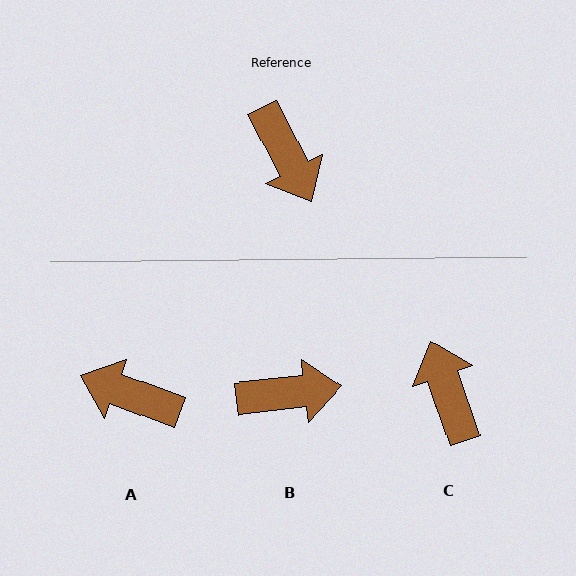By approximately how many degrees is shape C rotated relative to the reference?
Approximately 172 degrees counter-clockwise.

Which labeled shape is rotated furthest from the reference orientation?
C, about 172 degrees away.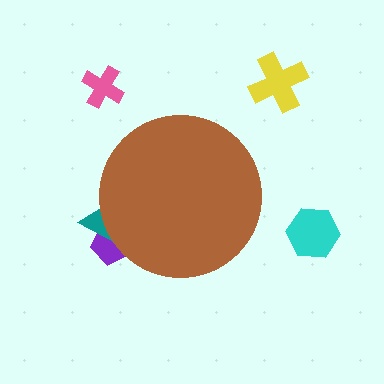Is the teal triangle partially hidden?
Yes, the teal triangle is partially hidden behind the brown circle.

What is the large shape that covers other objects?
A brown circle.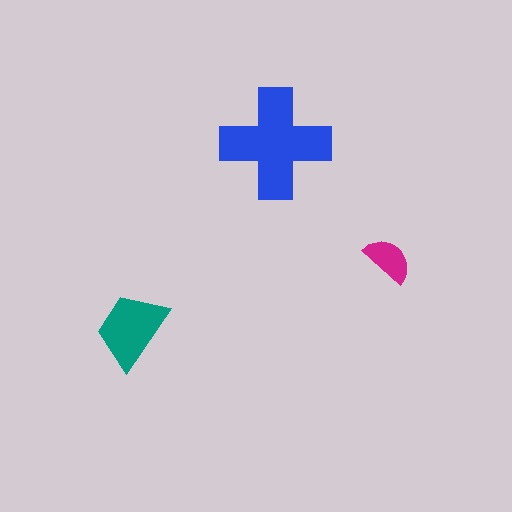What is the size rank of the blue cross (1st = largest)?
1st.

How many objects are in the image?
There are 3 objects in the image.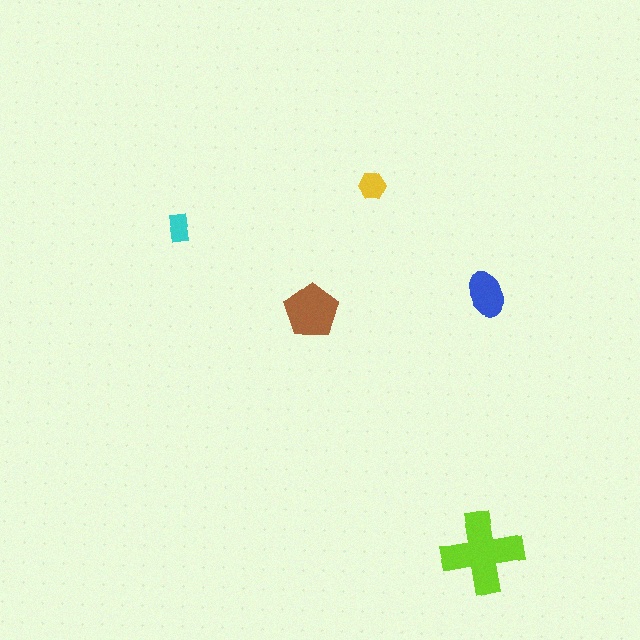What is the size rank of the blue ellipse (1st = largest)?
3rd.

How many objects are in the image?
There are 5 objects in the image.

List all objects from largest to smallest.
The lime cross, the brown pentagon, the blue ellipse, the yellow hexagon, the cyan rectangle.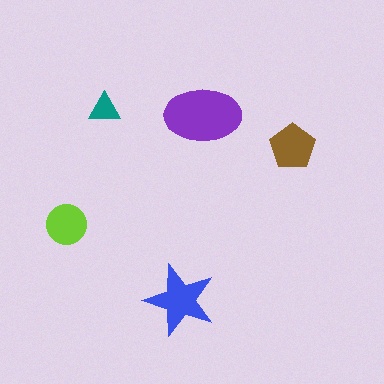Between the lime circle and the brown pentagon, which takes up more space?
The brown pentagon.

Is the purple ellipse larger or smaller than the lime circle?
Larger.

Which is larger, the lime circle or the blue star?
The blue star.